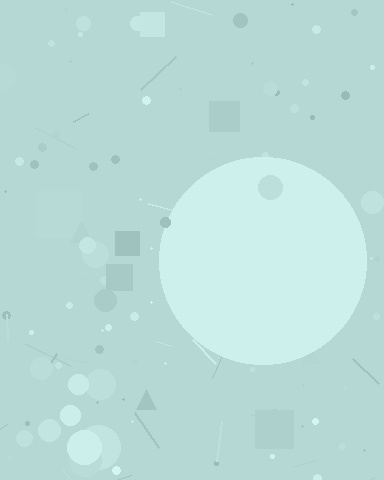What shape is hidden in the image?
A circle is hidden in the image.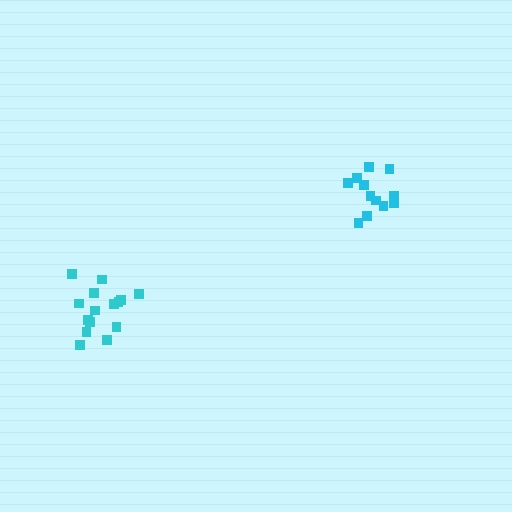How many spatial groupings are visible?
There are 2 spatial groupings.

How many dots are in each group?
Group 1: 12 dots, Group 2: 15 dots (27 total).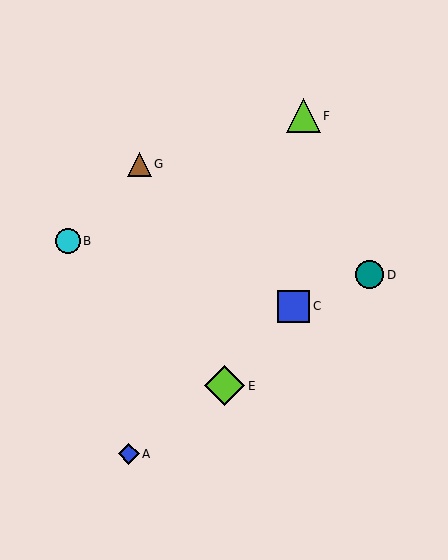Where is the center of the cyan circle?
The center of the cyan circle is at (68, 241).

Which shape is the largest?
The lime diamond (labeled E) is the largest.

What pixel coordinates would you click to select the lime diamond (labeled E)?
Click at (225, 386) to select the lime diamond E.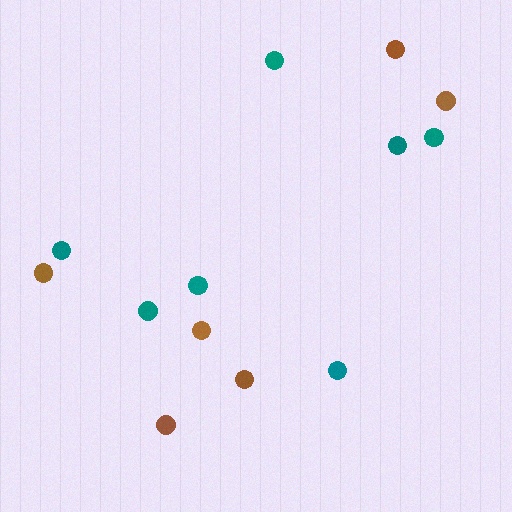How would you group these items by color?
There are 2 groups: one group of brown circles (6) and one group of teal circles (7).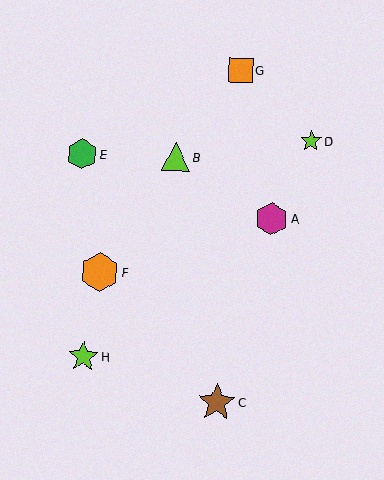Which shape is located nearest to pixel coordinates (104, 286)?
The orange hexagon (labeled F) at (100, 272) is nearest to that location.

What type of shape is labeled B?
Shape B is a lime triangle.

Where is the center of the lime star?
The center of the lime star is at (311, 141).